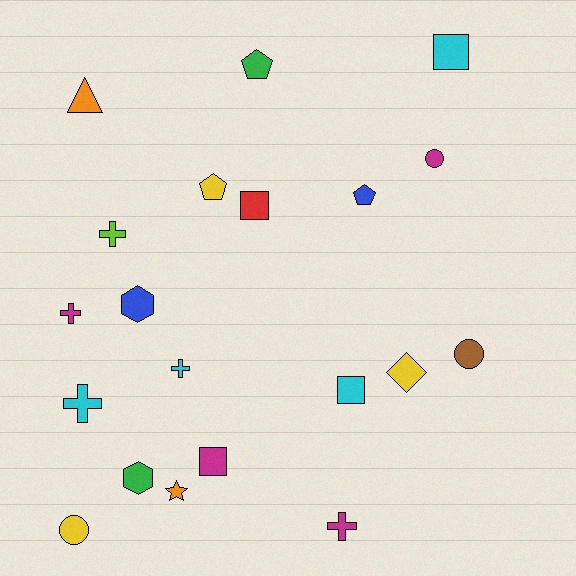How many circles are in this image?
There are 3 circles.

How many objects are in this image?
There are 20 objects.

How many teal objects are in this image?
There are no teal objects.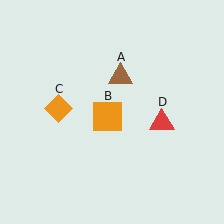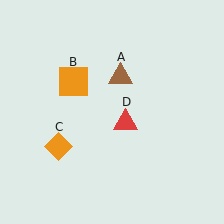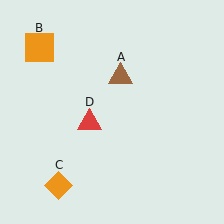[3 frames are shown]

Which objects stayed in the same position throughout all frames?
Brown triangle (object A) remained stationary.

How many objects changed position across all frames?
3 objects changed position: orange square (object B), orange diamond (object C), red triangle (object D).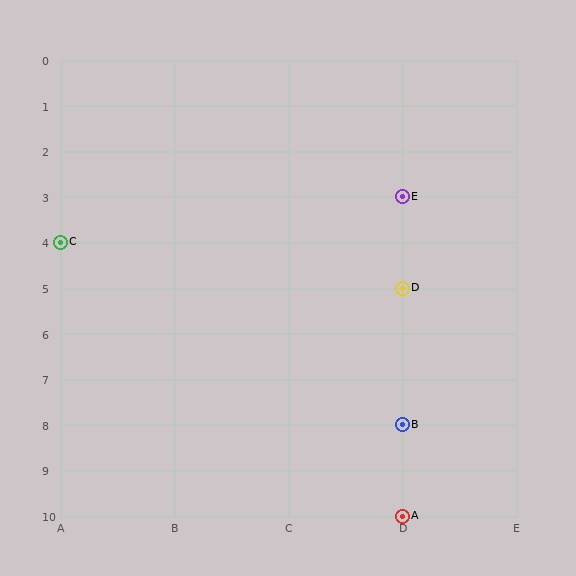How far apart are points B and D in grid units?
Points B and D are 3 rows apart.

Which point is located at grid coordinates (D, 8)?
Point B is at (D, 8).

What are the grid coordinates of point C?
Point C is at grid coordinates (A, 4).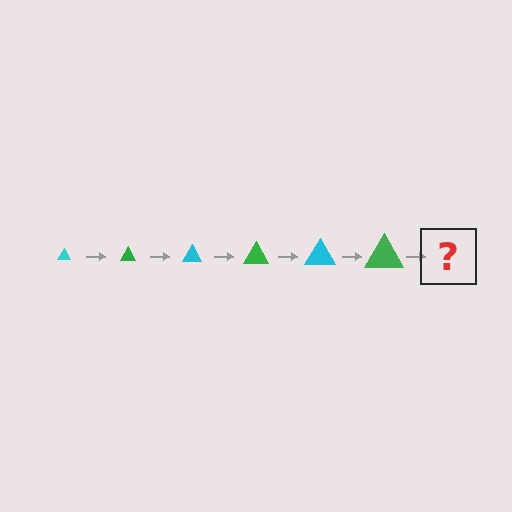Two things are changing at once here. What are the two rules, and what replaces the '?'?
The two rules are that the triangle grows larger each step and the color cycles through cyan and green. The '?' should be a cyan triangle, larger than the previous one.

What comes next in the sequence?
The next element should be a cyan triangle, larger than the previous one.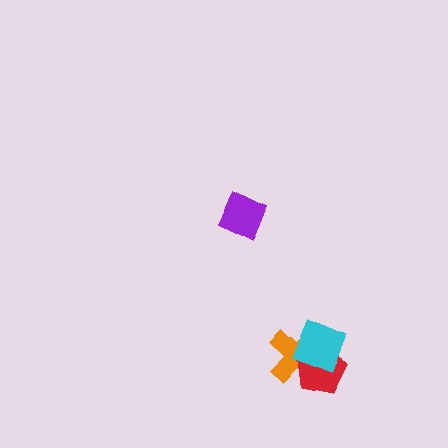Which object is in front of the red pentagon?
The cyan diamond is in front of the red pentagon.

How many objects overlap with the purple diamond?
0 objects overlap with the purple diamond.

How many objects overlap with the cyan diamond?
2 objects overlap with the cyan diamond.